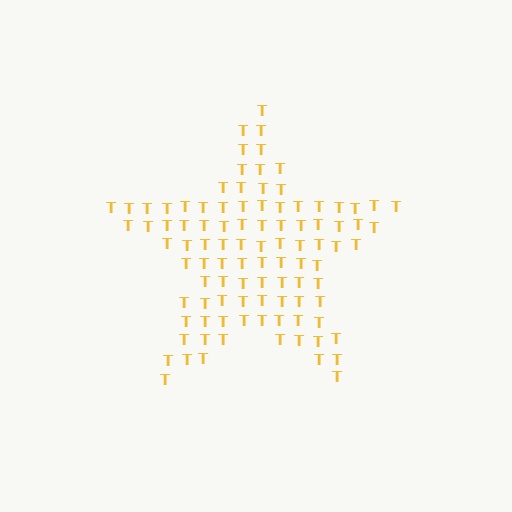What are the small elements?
The small elements are letter T's.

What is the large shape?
The large shape is a star.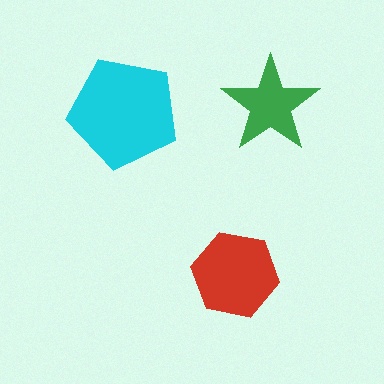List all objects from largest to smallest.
The cyan pentagon, the red hexagon, the green star.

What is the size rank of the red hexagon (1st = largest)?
2nd.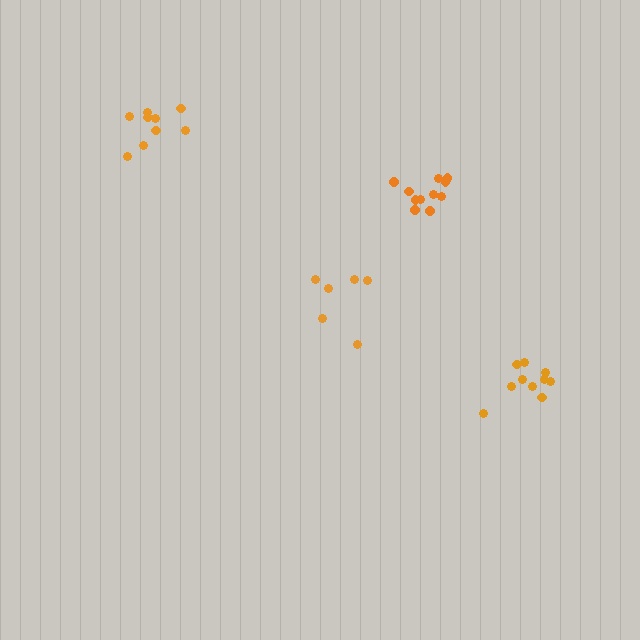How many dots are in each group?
Group 1: 10 dots, Group 2: 6 dots, Group 3: 9 dots, Group 4: 12 dots (37 total).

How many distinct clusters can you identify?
There are 4 distinct clusters.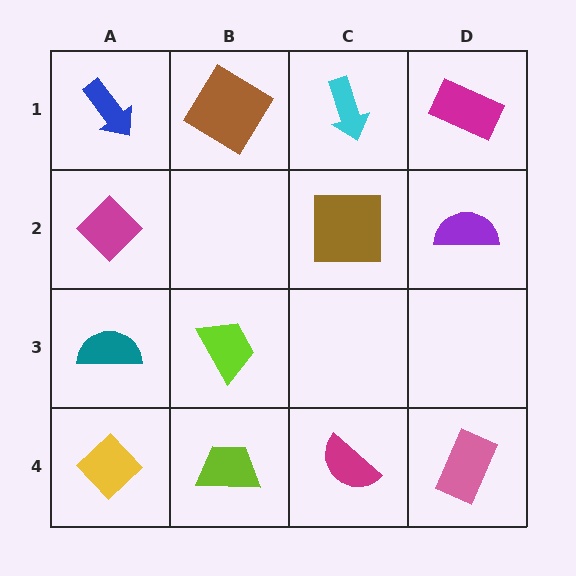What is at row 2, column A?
A magenta diamond.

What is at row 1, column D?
A magenta rectangle.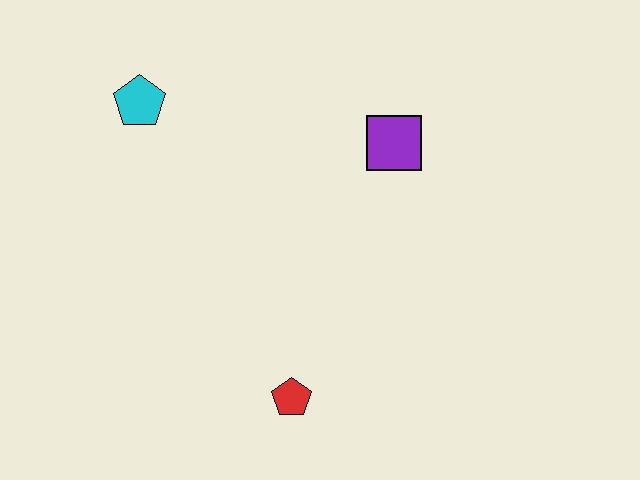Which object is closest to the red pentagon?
The purple square is closest to the red pentagon.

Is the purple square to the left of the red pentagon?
No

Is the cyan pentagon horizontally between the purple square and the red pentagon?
No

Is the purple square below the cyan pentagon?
Yes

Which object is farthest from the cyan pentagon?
The red pentagon is farthest from the cyan pentagon.